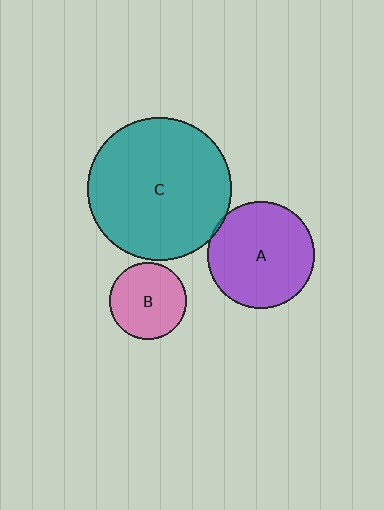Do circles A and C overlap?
Yes.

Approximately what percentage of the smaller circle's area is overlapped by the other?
Approximately 5%.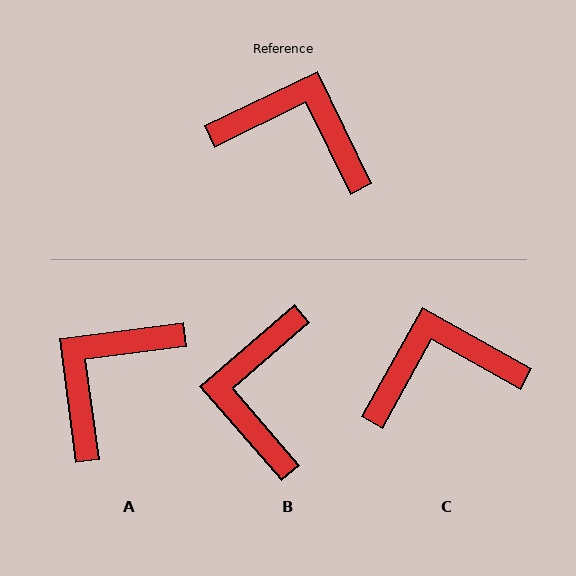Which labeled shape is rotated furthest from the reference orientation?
B, about 105 degrees away.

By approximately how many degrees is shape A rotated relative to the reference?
Approximately 72 degrees counter-clockwise.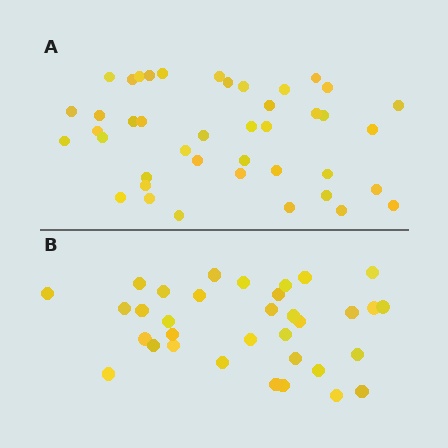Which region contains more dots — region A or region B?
Region A (the top region) has more dots.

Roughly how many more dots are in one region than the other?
Region A has roughly 8 or so more dots than region B.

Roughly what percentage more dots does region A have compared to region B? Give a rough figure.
About 25% more.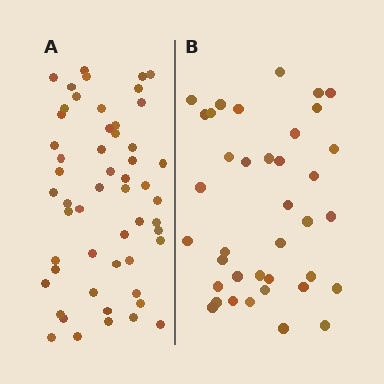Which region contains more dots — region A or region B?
Region A (the left region) has more dots.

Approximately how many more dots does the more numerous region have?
Region A has approximately 15 more dots than region B.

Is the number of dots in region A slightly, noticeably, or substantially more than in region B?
Region A has noticeably more, but not dramatically so. The ratio is roughly 1.4 to 1.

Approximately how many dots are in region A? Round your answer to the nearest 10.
About 50 dots. (The exact count is 54, which rounds to 50.)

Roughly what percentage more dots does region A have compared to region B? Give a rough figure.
About 40% more.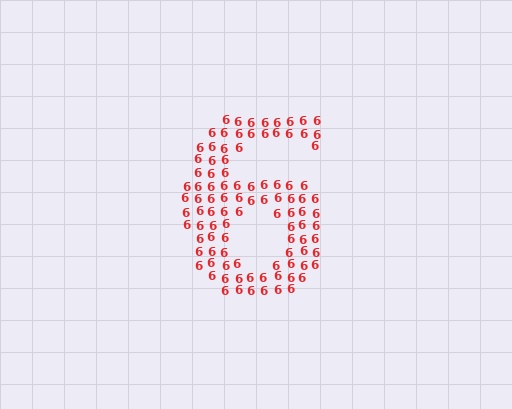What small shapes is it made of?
It is made of small digit 6's.